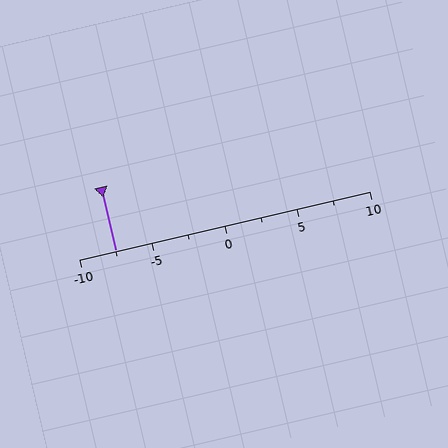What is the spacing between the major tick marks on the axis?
The major ticks are spaced 5 apart.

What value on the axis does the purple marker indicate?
The marker indicates approximately -7.5.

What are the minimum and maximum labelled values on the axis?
The axis runs from -10 to 10.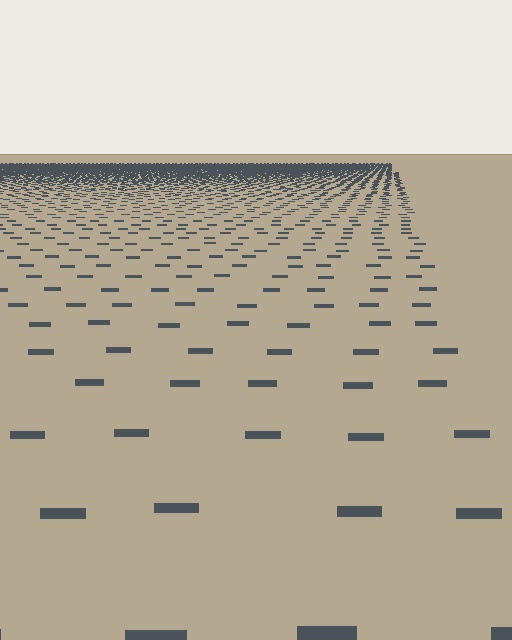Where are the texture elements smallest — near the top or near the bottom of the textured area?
Near the top.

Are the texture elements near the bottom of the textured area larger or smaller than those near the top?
Larger. Near the bottom, elements are closer to the viewer and appear at a bigger on-screen size.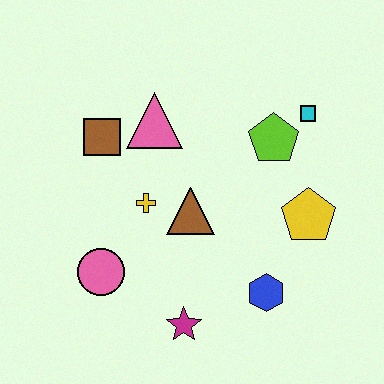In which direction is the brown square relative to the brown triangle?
The brown square is to the left of the brown triangle.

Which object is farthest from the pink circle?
The cyan square is farthest from the pink circle.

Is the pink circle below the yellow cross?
Yes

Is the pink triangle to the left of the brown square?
No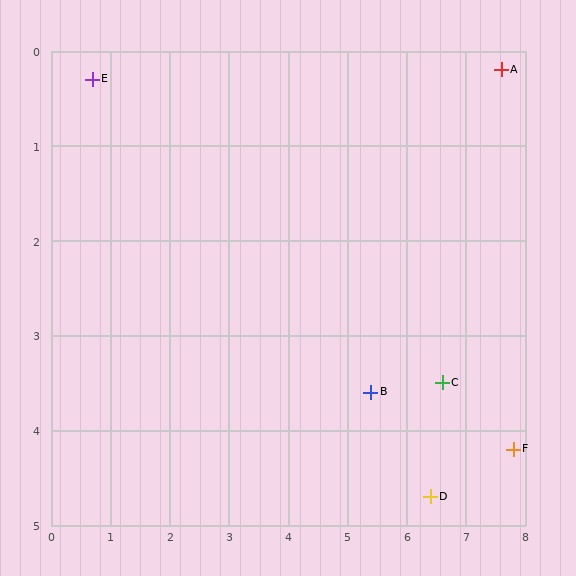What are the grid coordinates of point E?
Point E is at approximately (0.7, 0.3).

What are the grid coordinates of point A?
Point A is at approximately (7.6, 0.2).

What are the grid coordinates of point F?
Point F is at approximately (7.8, 4.2).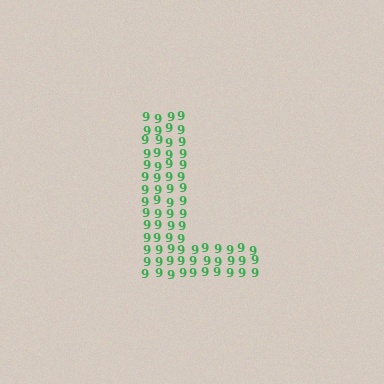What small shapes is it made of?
It is made of small digit 9's.